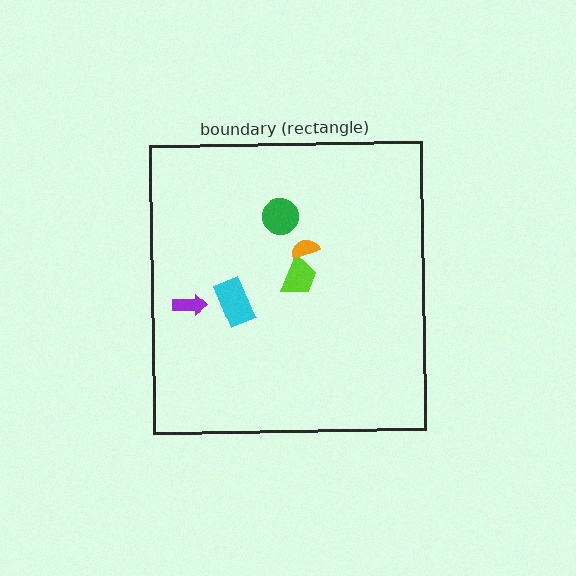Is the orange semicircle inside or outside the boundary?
Inside.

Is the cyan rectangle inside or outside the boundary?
Inside.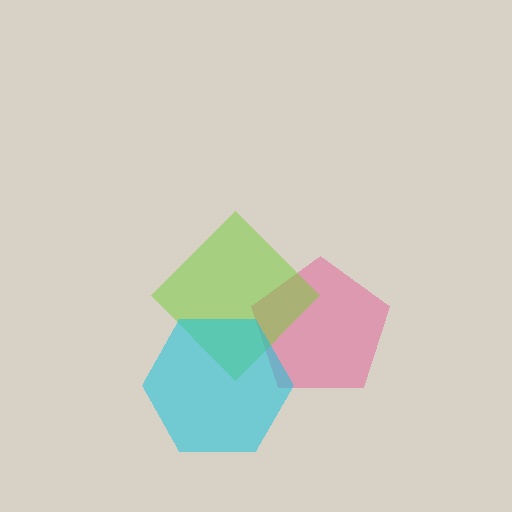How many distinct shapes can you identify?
There are 3 distinct shapes: a pink pentagon, a lime diamond, a cyan hexagon.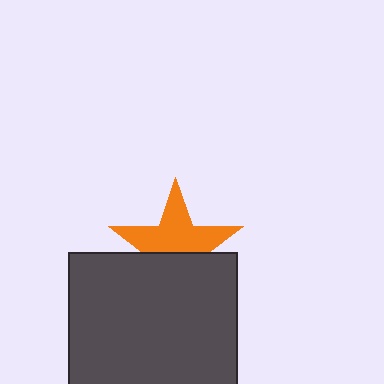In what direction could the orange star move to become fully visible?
The orange star could move up. That would shift it out from behind the dark gray rectangle entirely.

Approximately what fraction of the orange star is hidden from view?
Roughly 42% of the orange star is hidden behind the dark gray rectangle.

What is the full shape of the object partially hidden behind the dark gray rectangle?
The partially hidden object is an orange star.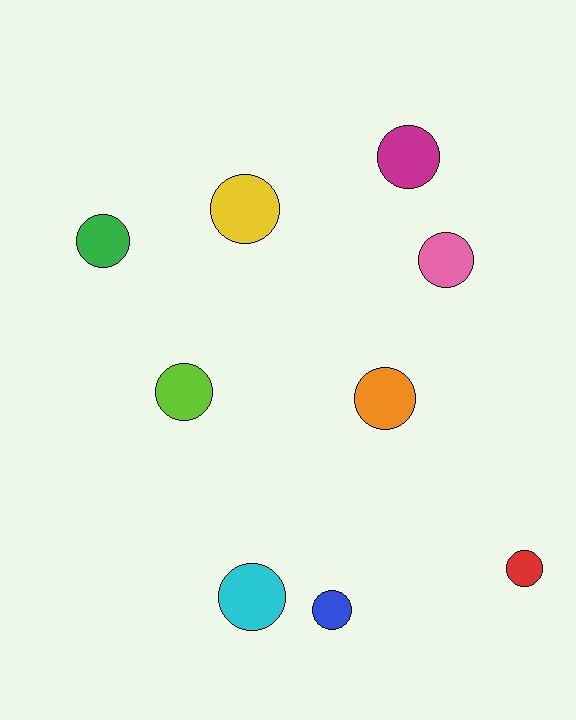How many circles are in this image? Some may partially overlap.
There are 9 circles.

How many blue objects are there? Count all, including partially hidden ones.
There is 1 blue object.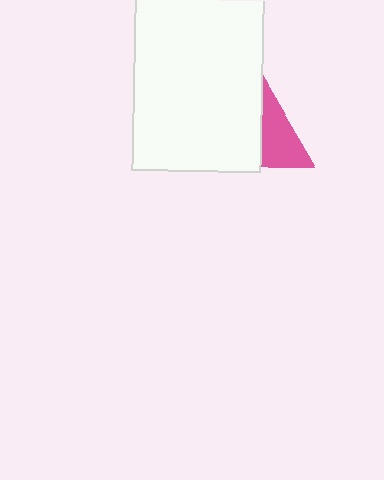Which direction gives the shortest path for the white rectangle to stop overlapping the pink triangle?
Moving left gives the shortest separation.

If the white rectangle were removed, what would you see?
You would see the complete pink triangle.